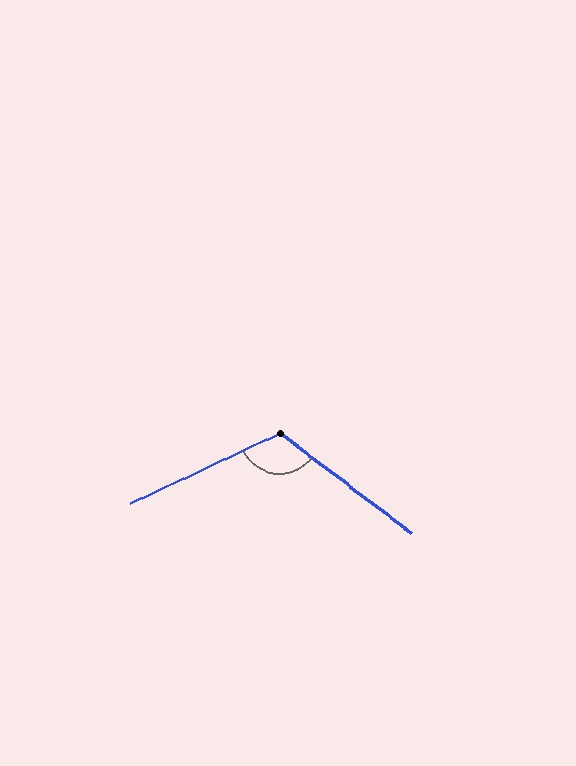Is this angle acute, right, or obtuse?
It is obtuse.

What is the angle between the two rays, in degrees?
Approximately 118 degrees.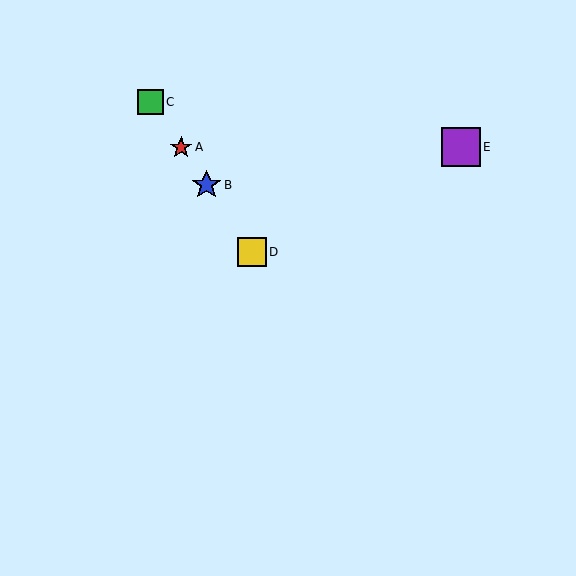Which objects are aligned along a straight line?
Objects A, B, C, D are aligned along a straight line.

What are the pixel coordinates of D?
Object D is at (252, 252).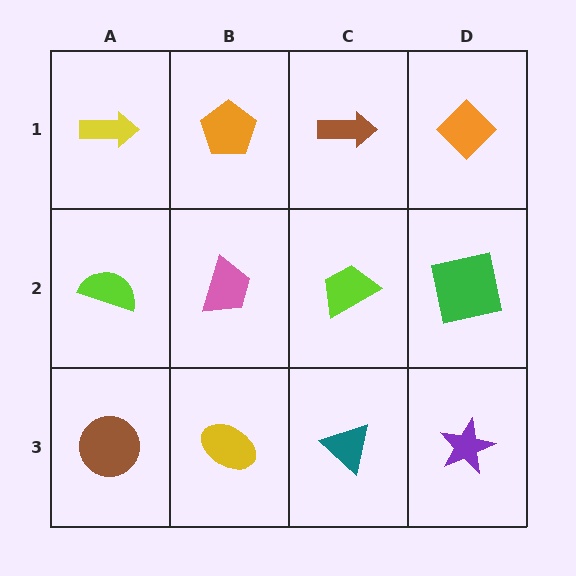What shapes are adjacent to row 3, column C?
A lime trapezoid (row 2, column C), a yellow ellipse (row 3, column B), a purple star (row 3, column D).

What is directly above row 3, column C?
A lime trapezoid.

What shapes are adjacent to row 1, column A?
A lime semicircle (row 2, column A), an orange pentagon (row 1, column B).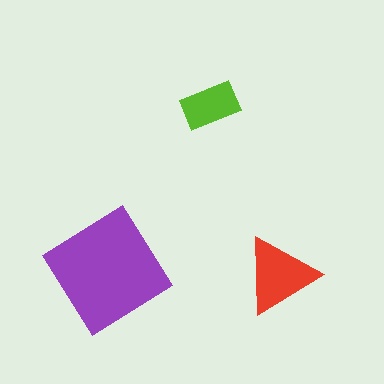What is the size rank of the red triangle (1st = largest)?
2nd.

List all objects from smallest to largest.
The lime rectangle, the red triangle, the purple diamond.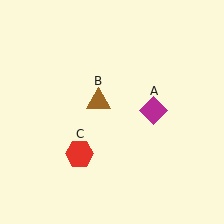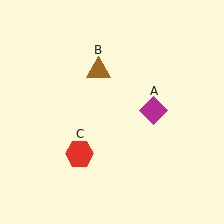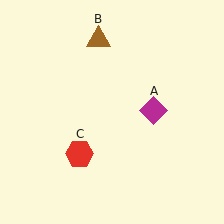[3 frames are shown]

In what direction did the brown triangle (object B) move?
The brown triangle (object B) moved up.